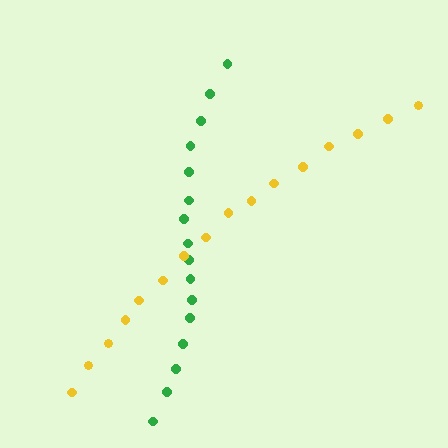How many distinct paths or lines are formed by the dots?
There are 2 distinct paths.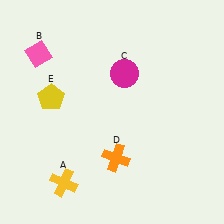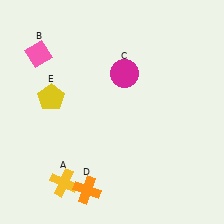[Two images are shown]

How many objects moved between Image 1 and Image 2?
1 object moved between the two images.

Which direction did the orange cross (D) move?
The orange cross (D) moved down.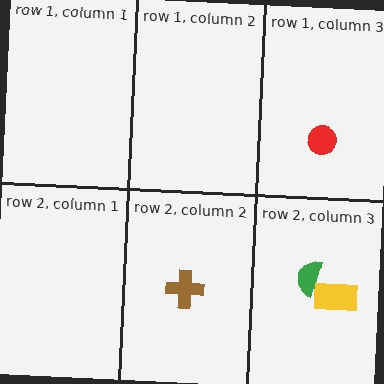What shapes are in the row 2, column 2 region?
The brown cross.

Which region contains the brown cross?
The row 2, column 2 region.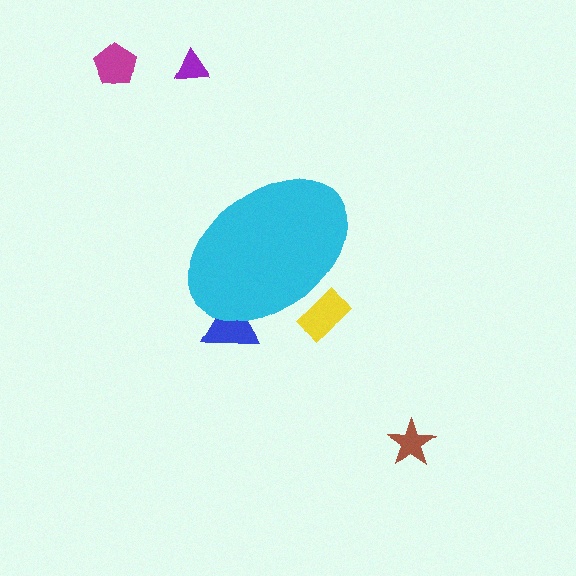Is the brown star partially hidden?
No, the brown star is fully visible.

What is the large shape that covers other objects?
A cyan ellipse.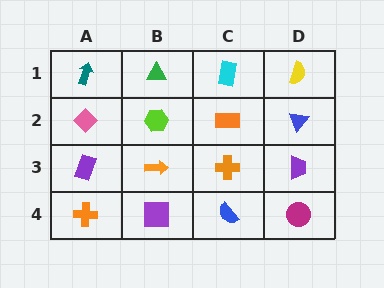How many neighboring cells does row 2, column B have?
4.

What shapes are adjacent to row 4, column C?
An orange cross (row 3, column C), a purple square (row 4, column B), a magenta circle (row 4, column D).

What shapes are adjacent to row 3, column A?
A pink diamond (row 2, column A), an orange cross (row 4, column A), an orange arrow (row 3, column B).